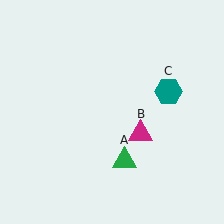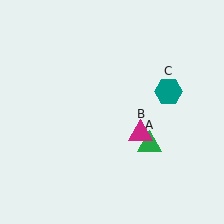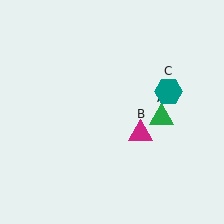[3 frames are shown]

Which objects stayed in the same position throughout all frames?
Magenta triangle (object B) and teal hexagon (object C) remained stationary.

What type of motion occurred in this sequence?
The green triangle (object A) rotated counterclockwise around the center of the scene.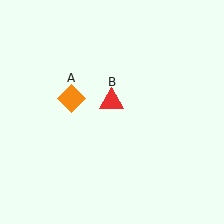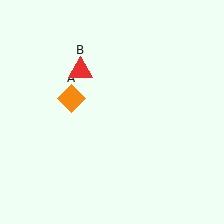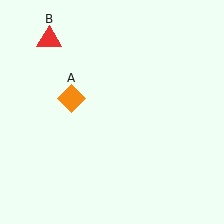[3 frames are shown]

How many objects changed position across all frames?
1 object changed position: red triangle (object B).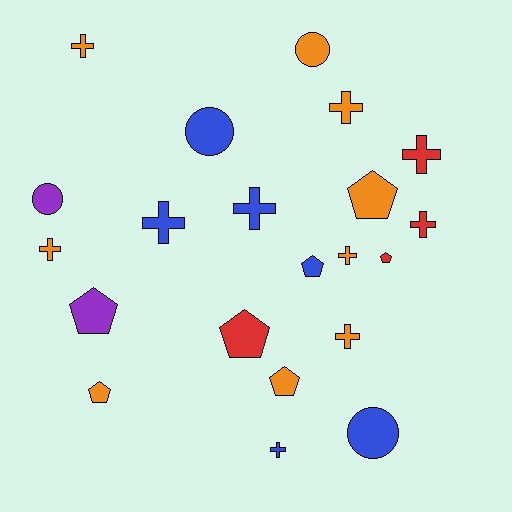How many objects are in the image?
There are 21 objects.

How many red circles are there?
There are no red circles.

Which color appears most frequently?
Orange, with 9 objects.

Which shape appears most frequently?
Cross, with 10 objects.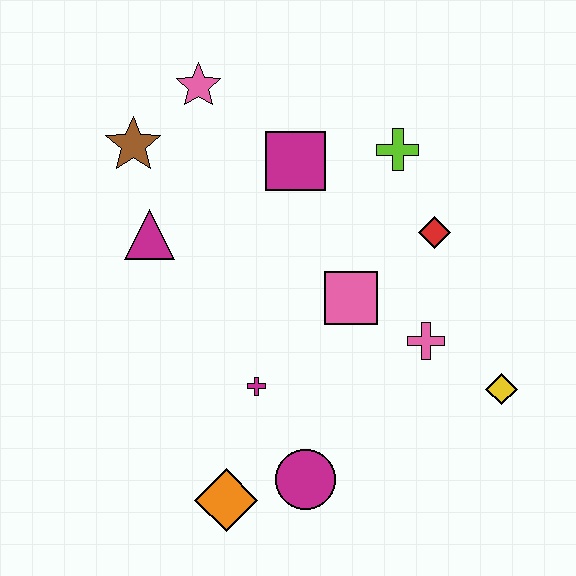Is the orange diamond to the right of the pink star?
Yes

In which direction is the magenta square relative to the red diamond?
The magenta square is to the left of the red diamond.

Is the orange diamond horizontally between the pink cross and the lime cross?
No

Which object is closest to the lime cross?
The red diamond is closest to the lime cross.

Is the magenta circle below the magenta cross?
Yes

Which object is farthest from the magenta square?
The orange diamond is farthest from the magenta square.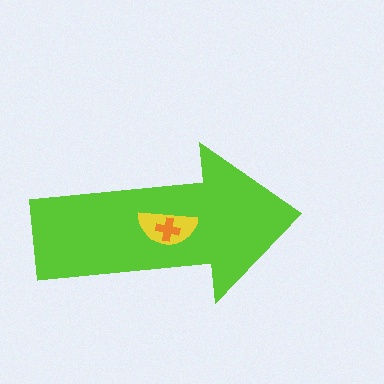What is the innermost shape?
The orange cross.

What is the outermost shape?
The lime arrow.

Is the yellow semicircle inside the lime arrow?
Yes.